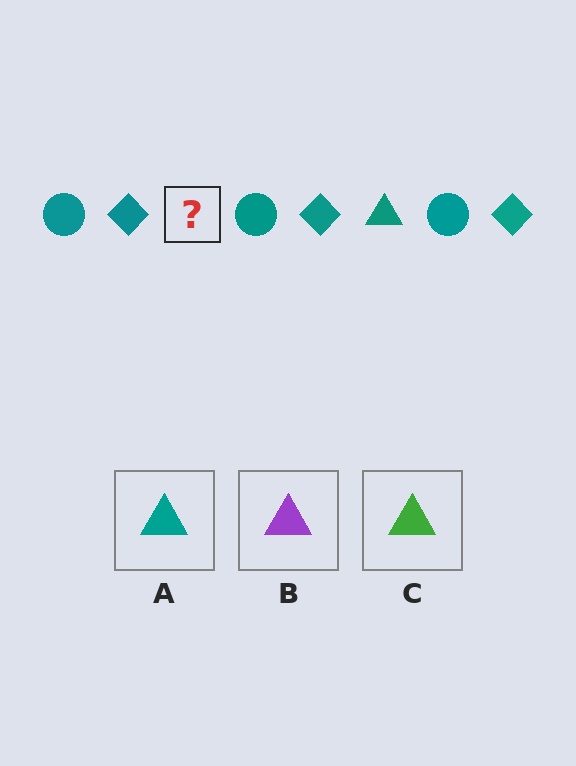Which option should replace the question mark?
Option A.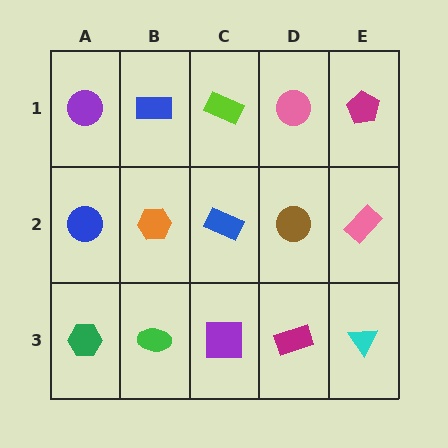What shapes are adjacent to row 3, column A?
A blue circle (row 2, column A), a green ellipse (row 3, column B).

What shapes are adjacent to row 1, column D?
A brown circle (row 2, column D), a lime rectangle (row 1, column C), a magenta pentagon (row 1, column E).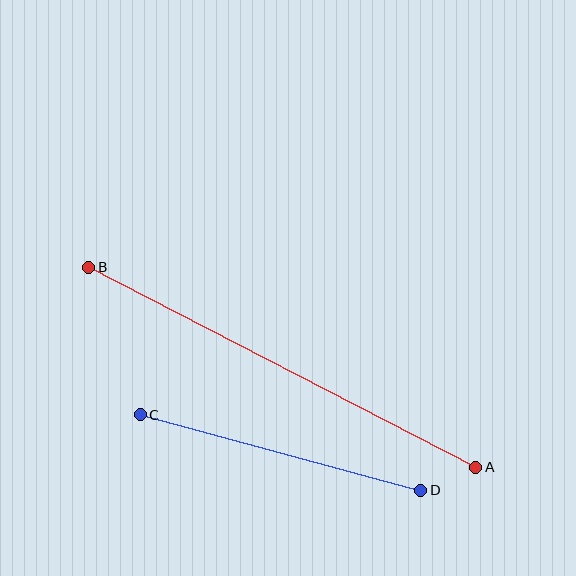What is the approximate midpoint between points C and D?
The midpoint is at approximately (280, 453) pixels.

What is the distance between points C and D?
The distance is approximately 291 pixels.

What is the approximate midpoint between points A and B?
The midpoint is at approximately (282, 367) pixels.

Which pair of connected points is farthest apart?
Points A and B are farthest apart.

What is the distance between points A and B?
The distance is approximately 436 pixels.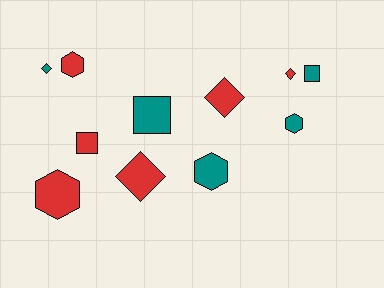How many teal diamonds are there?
There is 1 teal diamond.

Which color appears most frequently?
Red, with 6 objects.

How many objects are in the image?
There are 11 objects.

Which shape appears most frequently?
Hexagon, with 4 objects.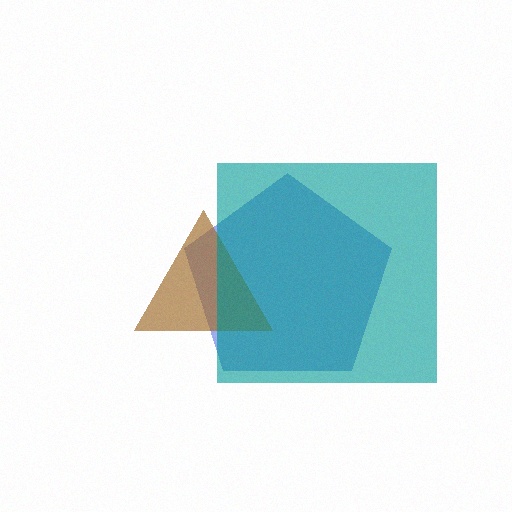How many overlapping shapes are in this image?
There are 3 overlapping shapes in the image.